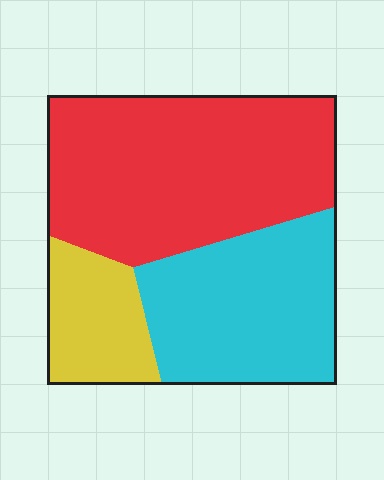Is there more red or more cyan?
Red.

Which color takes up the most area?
Red, at roughly 50%.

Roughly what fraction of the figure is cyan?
Cyan covers roughly 35% of the figure.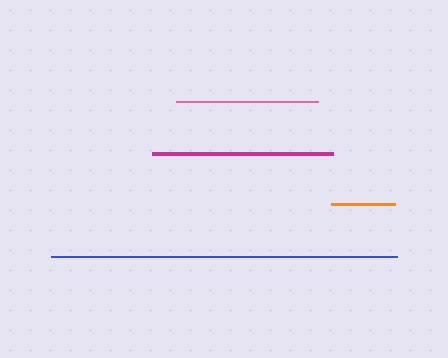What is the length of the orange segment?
The orange segment is approximately 64 pixels long.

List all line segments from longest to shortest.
From longest to shortest: blue, magenta, pink, orange.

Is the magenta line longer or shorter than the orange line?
The magenta line is longer than the orange line.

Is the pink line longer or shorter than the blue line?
The blue line is longer than the pink line.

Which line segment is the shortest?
The orange line is the shortest at approximately 64 pixels.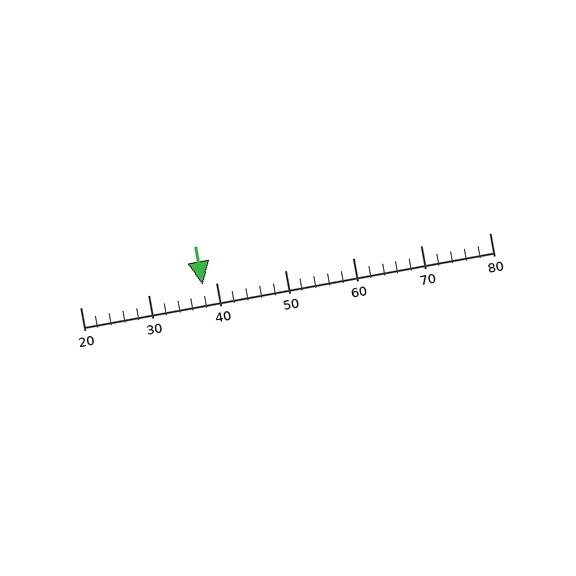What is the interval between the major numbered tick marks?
The major tick marks are spaced 10 units apart.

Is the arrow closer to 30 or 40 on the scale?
The arrow is closer to 40.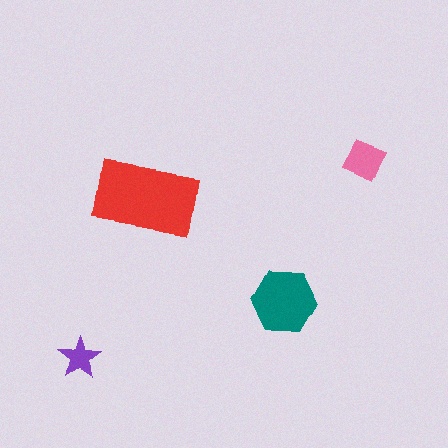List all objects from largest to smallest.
The red rectangle, the teal hexagon, the pink square, the purple star.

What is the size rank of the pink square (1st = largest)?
3rd.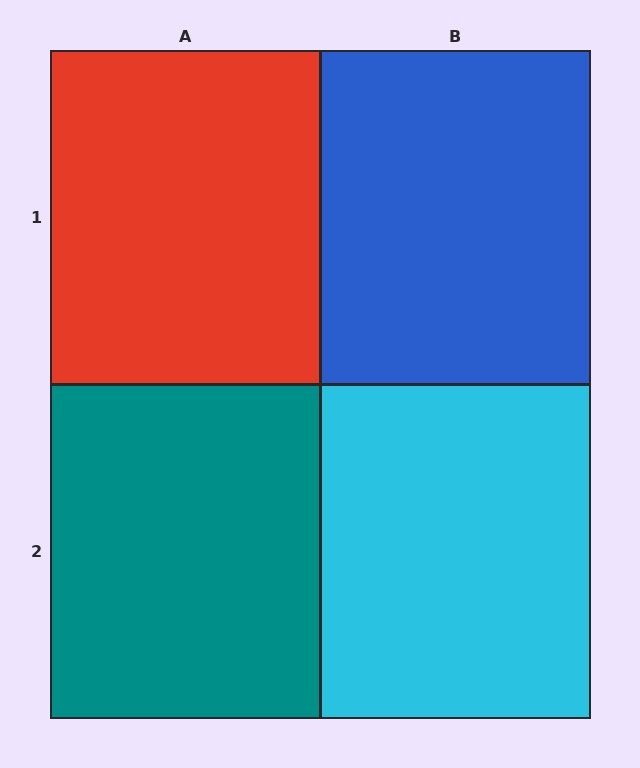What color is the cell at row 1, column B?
Blue.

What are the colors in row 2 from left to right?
Teal, cyan.